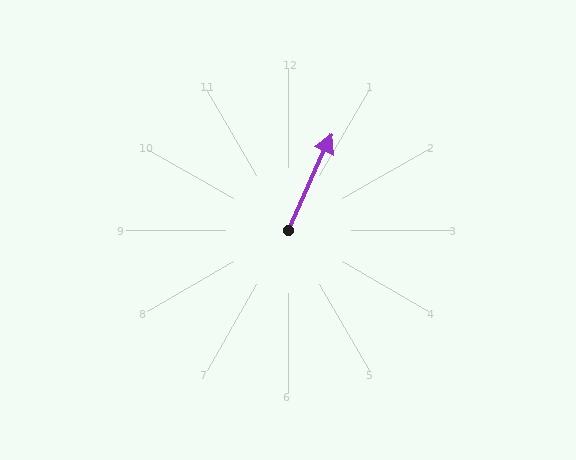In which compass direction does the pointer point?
Northeast.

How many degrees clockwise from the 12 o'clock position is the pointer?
Approximately 25 degrees.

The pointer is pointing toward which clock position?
Roughly 1 o'clock.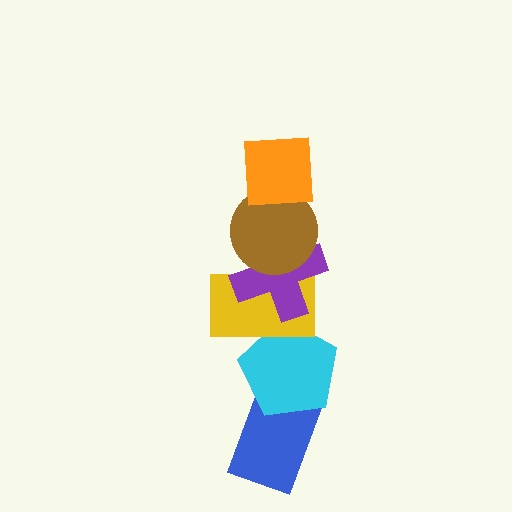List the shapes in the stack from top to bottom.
From top to bottom: the orange square, the brown circle, the purple cross, the yellow rectangle, the cyan pentagon, the blue rectangle.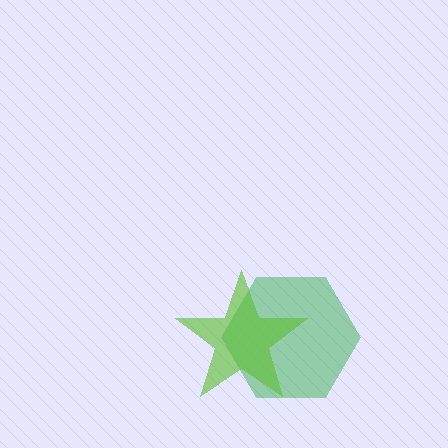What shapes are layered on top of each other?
The layered shapes are: a green hexagon, a lime star.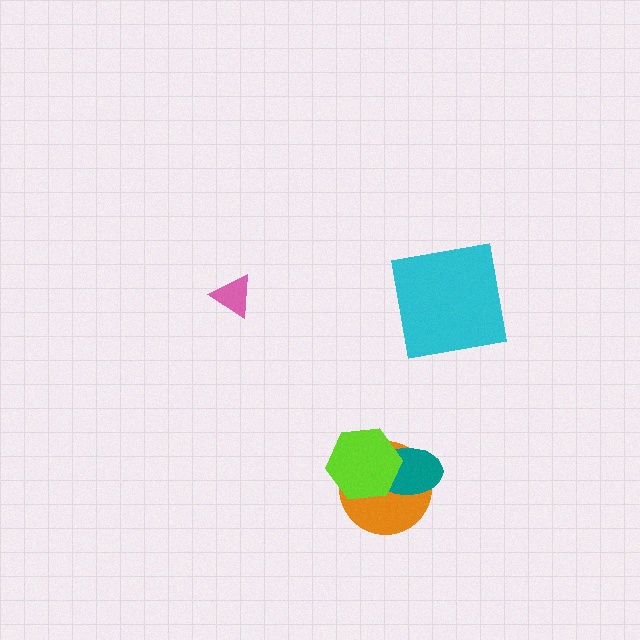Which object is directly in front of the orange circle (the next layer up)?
The teal ellipse is directly in front of the orange circle.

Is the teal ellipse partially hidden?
Yes, it is partially covered by another shape.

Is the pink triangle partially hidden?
No, no other shape covers it.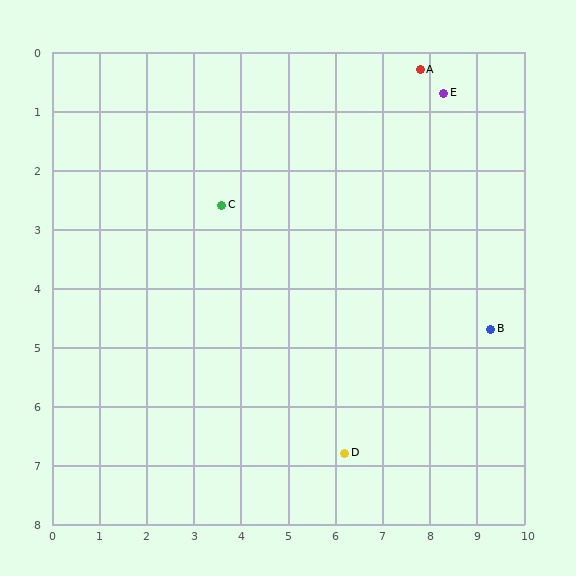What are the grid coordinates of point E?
Point E is at approximately (8.3, 0.7).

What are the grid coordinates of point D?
Point D is at approximately (6.2, 6.8).